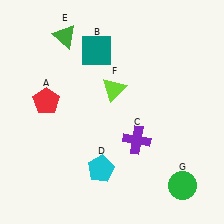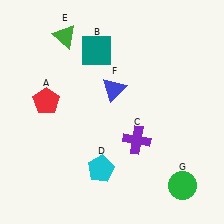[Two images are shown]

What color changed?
The triangle (F) changed from lime in Image 1 to blue in Image 2.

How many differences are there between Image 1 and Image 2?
There is 1 difference between the two images.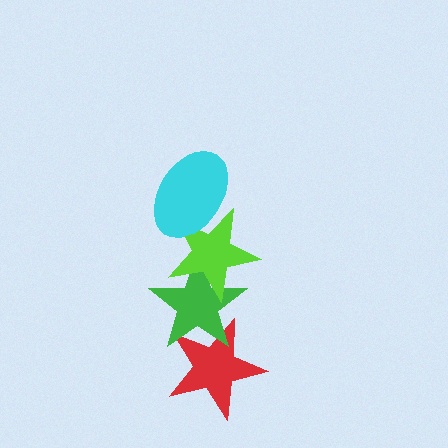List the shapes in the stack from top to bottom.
From top to bottom: the cyan ellipse, the lime star, the green star, the red star.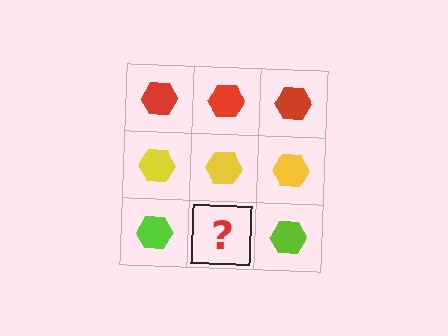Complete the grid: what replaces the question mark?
The question mark should be replaced with a lime hexagon.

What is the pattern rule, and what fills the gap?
The rule is that each row has a consistent color. The gap should be filled with a lime hexagon.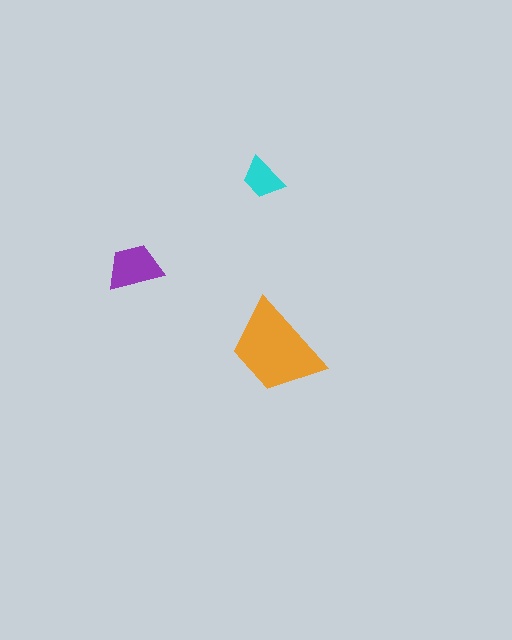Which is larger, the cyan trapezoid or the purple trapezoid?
The purple one.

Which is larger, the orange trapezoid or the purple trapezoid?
The orange one.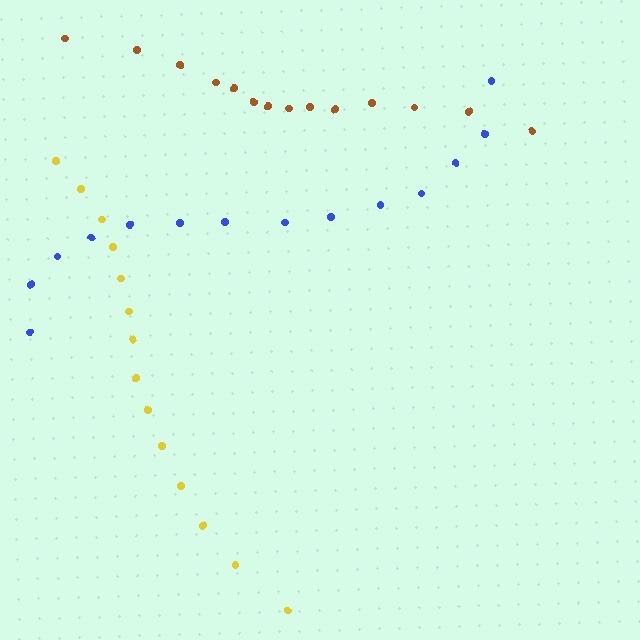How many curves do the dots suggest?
There are 3 distinct paths.